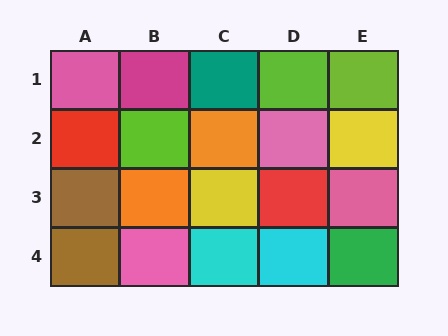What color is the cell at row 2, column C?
Orange.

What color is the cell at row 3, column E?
Pink.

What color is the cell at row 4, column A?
Brown.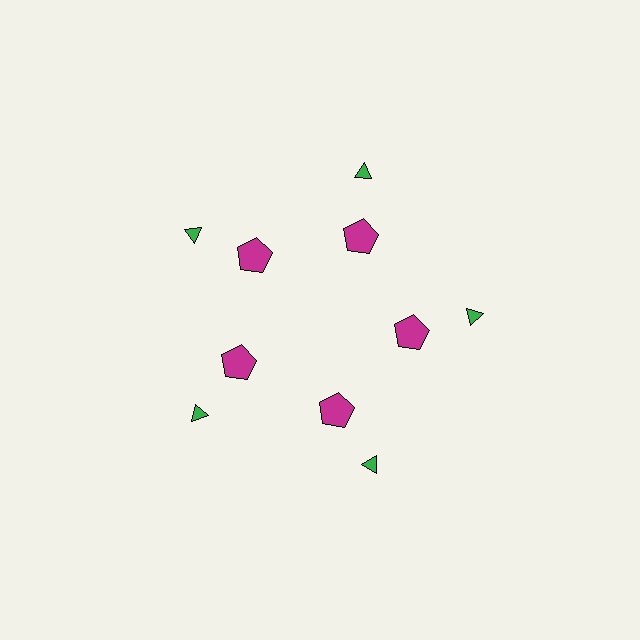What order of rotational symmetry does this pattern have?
This pattern has 5-fold rotational symmetry.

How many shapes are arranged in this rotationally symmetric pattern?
There are 10 shapes, arranged in 5 groups of 2.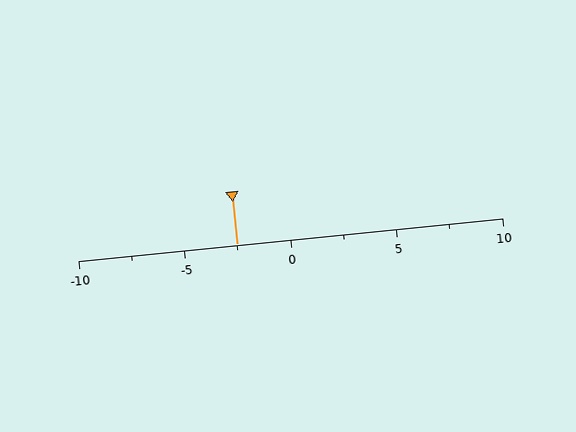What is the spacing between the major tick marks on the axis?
The major ticks are spaced 5 apart.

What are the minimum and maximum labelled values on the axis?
The axis runs from -10 to 10.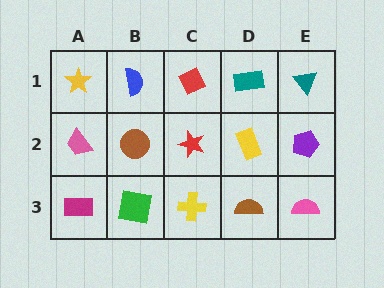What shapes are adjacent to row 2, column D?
A teal rectangle (row 1, column D), a brown semicircle (row 3, column D), a red star (row 2, column C), a purple pentagon (row 2, column E).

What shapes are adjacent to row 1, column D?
A yellow rectangle (row 2, column D), a red diamond (row 1, column C), a teal triangle (row 1, column E).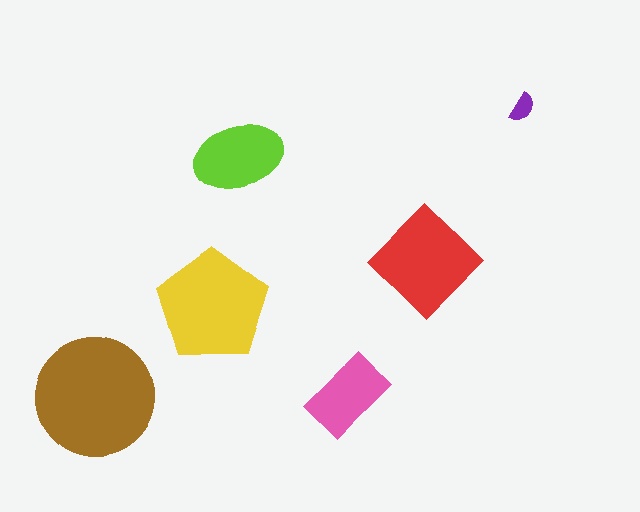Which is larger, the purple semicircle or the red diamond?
The red diamond.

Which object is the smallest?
The purple semicircle.